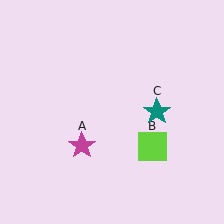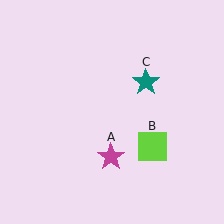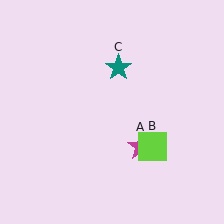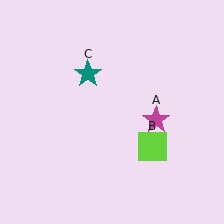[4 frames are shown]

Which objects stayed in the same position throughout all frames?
Lime square (object B) remained stationary.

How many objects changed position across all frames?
2 objects changed position: magenta star (object A), teal star (object C).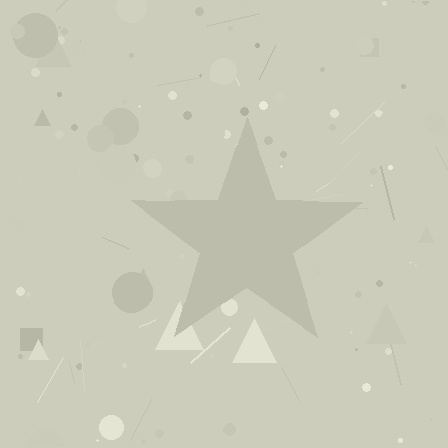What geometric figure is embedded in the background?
A star is embedded in the background.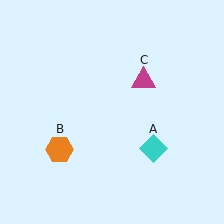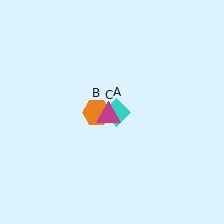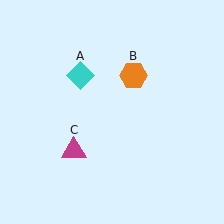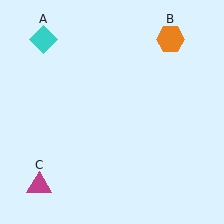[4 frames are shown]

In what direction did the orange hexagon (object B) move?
The orange hexagon (object B) moved up and to the right.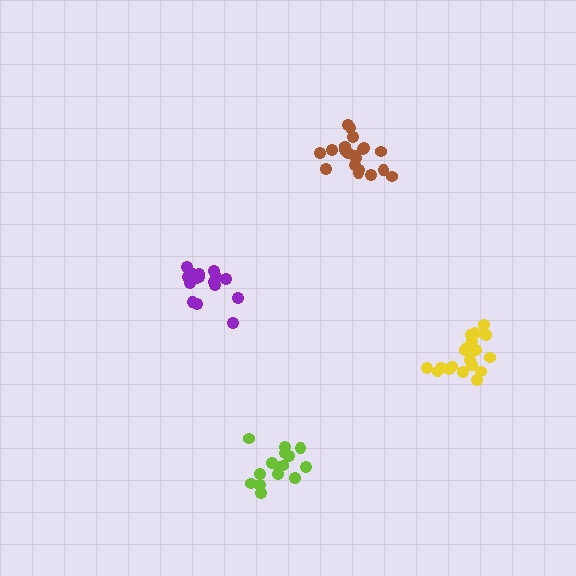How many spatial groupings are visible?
There are 4 spatial groupings.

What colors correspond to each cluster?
The clusters are colored: lime, yellow, purple, brown.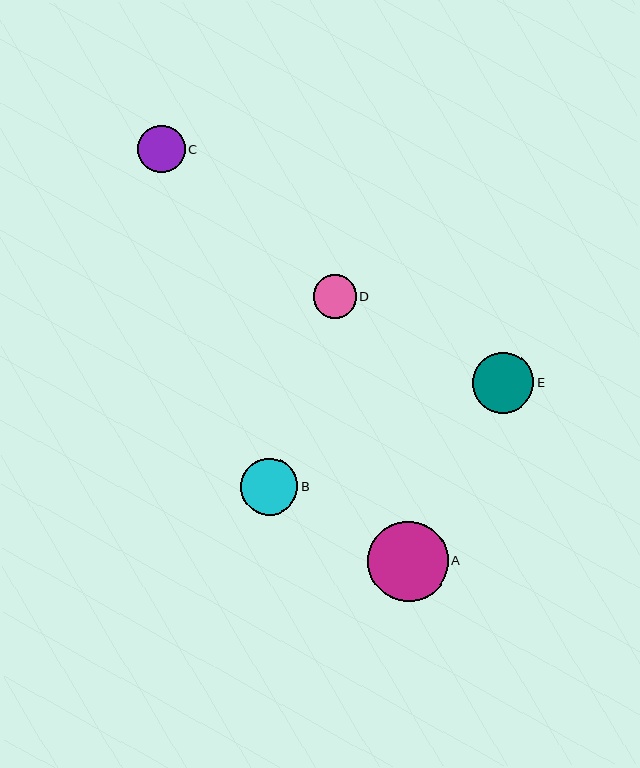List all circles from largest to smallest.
From largest to smallest: A, E, B, C, D.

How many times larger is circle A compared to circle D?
Circle A is approximately 1.9 times the size of circle D.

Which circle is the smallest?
Circle D is the smallest with a size of approximately 43 pixels.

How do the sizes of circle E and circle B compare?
Circle E and circle B are approximately the same size.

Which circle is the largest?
Circle A is the largest with a size of approximately 81 pixels.